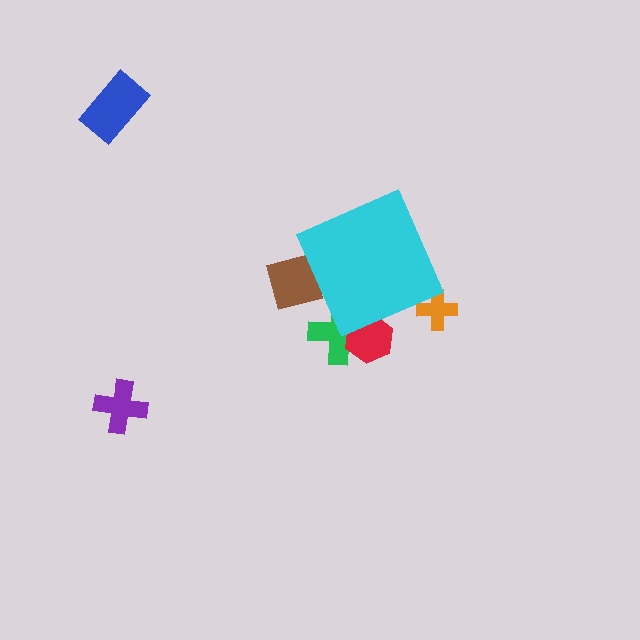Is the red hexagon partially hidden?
Yes, the red hexagon is partially hidden behind the cyan diamond.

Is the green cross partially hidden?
Yes, the green cross is partially hidden behind the cyan diamond.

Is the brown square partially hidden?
Yes, the brown square is partially hidden behind the cyan diamond.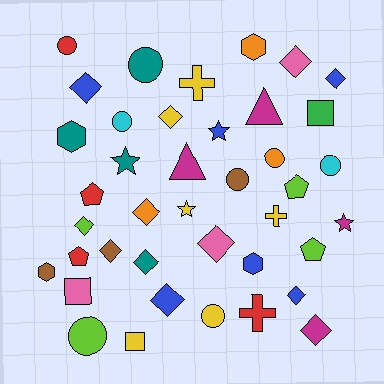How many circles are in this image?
There are 8 circles.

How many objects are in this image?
There are 40 objects.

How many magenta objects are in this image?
There are 4 magenta objects.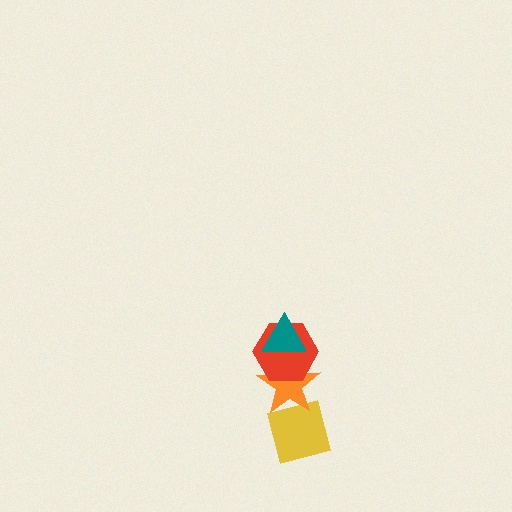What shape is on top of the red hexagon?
The teal triangle is on top of the red hexagon.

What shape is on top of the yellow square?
The orange star is on top of the yellow square.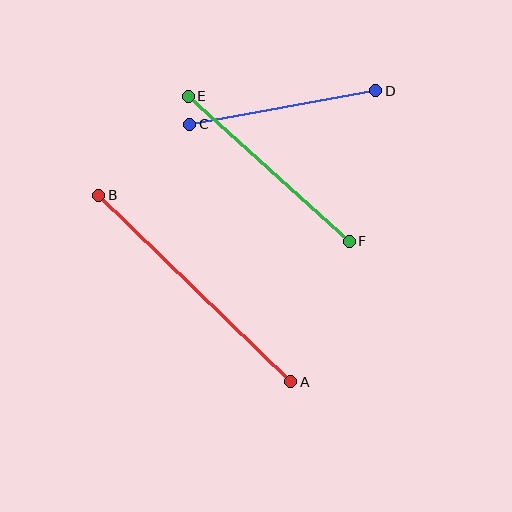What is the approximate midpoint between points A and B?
The midpoint is at approximately (195, 289) pixels.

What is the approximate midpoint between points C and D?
The midpoint is at approximately (283, 108) pixels.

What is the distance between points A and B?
The distance is approximately 268 pixels.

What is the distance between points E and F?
The distance is approximately 216 pixels.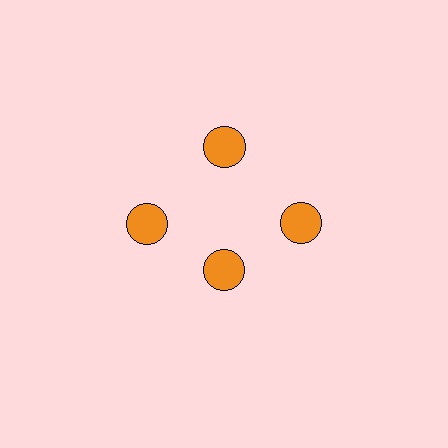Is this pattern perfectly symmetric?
No. The 4 orange circles are arranged in a ring, but one element near the 6 o'clock position is pulled inward toward the center, breaking the 4-fold rotational symmetry.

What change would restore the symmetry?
The symmetry would be restored by moving it outward, back onto the ring so that all 4 circles sit at equal angles and equal distance from the center.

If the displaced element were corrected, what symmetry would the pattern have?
It would have 4-fold rotational symmetry — the pattern would map onto itself every 90 degrees.